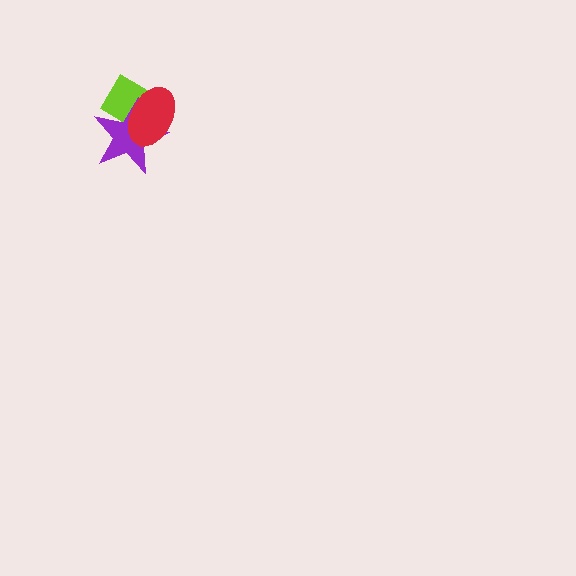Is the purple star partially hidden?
Yes, it is partially covered by another shape.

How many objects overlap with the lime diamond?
2 objects overlap with the lime diamond.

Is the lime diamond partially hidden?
Yes, it is partially covered by another shape.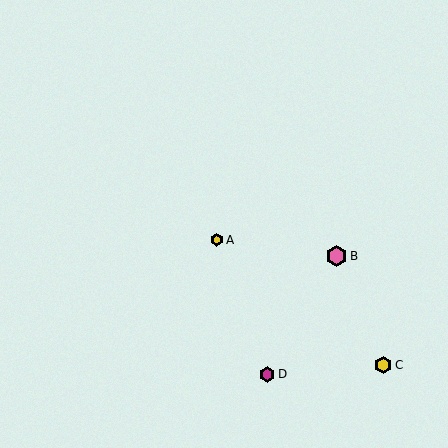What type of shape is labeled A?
Shape A is a yellow hexagon.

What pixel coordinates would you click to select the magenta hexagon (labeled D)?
Click at (267, 374) to select the magenta hexagon D.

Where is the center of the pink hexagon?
The center of the pink hexagon is at (336, 256).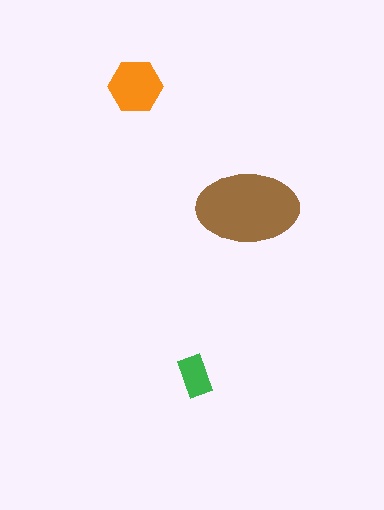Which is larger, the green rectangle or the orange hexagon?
The orange hexagon.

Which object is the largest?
The brown ellipse.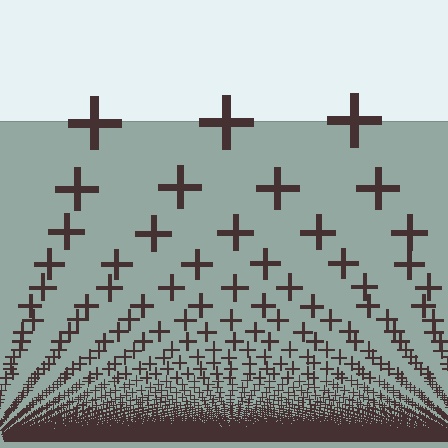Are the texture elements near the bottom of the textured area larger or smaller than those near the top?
Smaller. The gradient is inverted — elements near the bottom are smaller and denser.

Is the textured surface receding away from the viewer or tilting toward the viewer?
The surface appears to tilt toward the viewer. Texture elements get larger and sparser toward the top.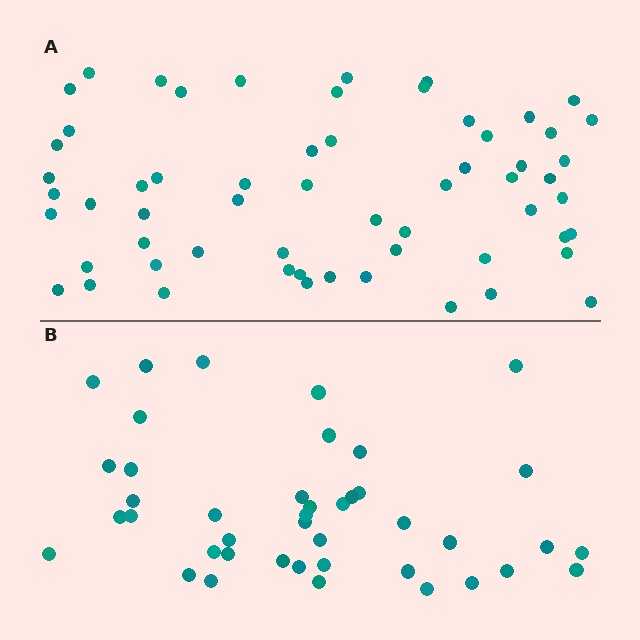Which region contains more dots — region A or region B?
Region A (the top region) has more dots.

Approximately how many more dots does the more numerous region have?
Region A has approximately 20 more dots than region B.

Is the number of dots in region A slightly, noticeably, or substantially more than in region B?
Region A has noticeably more, but not dramatically so. The ratio is roughly 1.4 to 1.